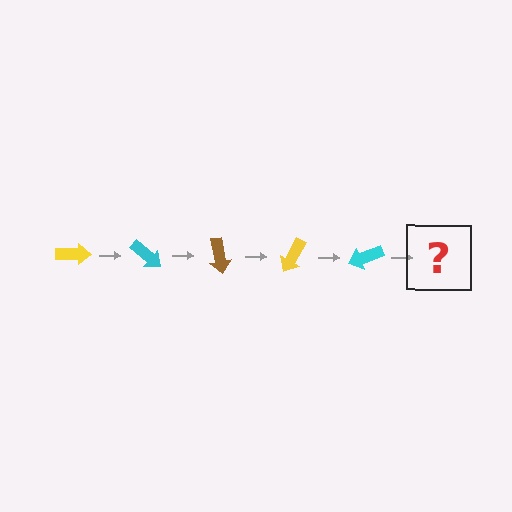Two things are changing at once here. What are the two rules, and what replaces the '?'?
The two rules are that it rotates 40 degrees each step and the color cycles through yellow, cyan, and brown. The '?' should be a brown arrow, rotated 200 degrees from the start.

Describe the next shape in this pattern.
It should be a brown arrow, rotated 200 degrees from the start.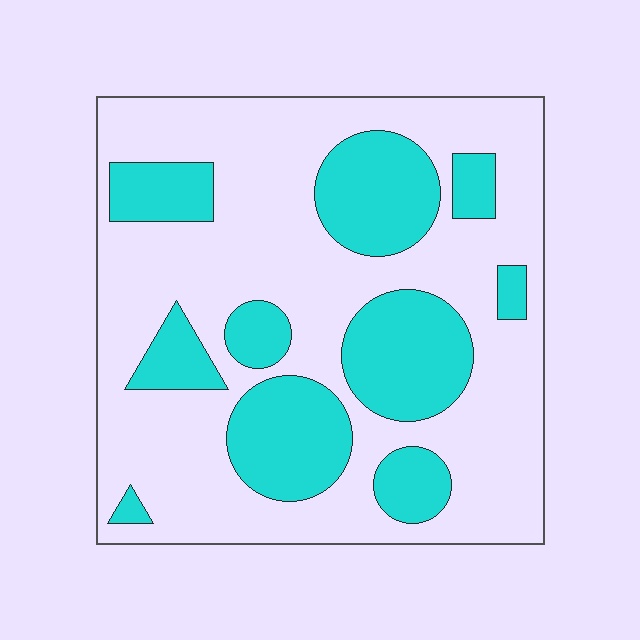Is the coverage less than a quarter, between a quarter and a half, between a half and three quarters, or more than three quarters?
Between a quarter and a half.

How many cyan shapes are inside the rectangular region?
10.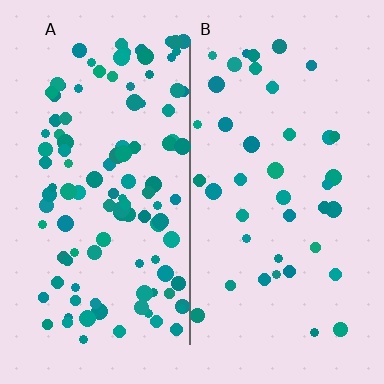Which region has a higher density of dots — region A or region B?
A (the left).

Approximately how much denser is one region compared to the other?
Approximately 2.7× — region A over region B.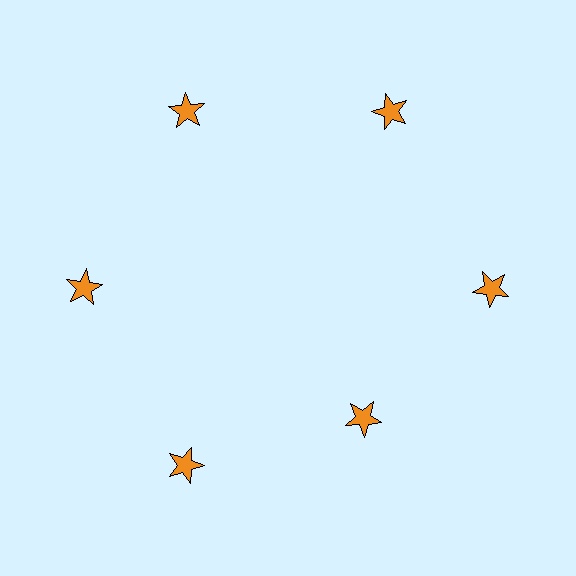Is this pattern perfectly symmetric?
No. The 6 orange stars are arranged in a ring, but one element near the 5 o'clock position is pulled inward toward the center, breaking the 6-fold rotational symmetry.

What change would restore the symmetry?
The symmetry would be restored by moving it outward, back onto the ring so that all 6 stars sit at equal angles and equal distance from the center.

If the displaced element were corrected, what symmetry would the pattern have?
It would have 6-fold rotational symmetry — the pattern would map onto itself every 60 degrees.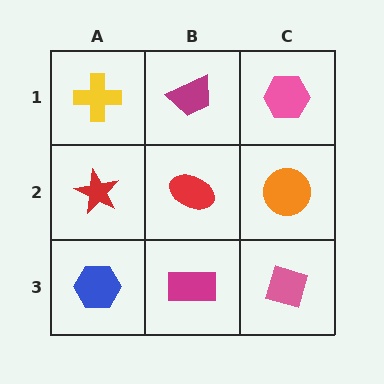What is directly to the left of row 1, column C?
A magenta trapezoid.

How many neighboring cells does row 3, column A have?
2.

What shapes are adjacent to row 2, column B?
A magenta trapezoid (row 1, column B), a magenta rectangle (row 3, column B), a red star (row 2, column A), an orange circle (row 2, column C).